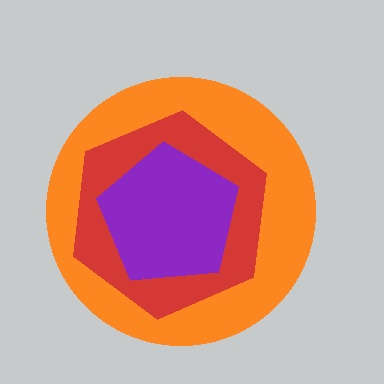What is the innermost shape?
The purple pentagon.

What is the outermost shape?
The orange circle.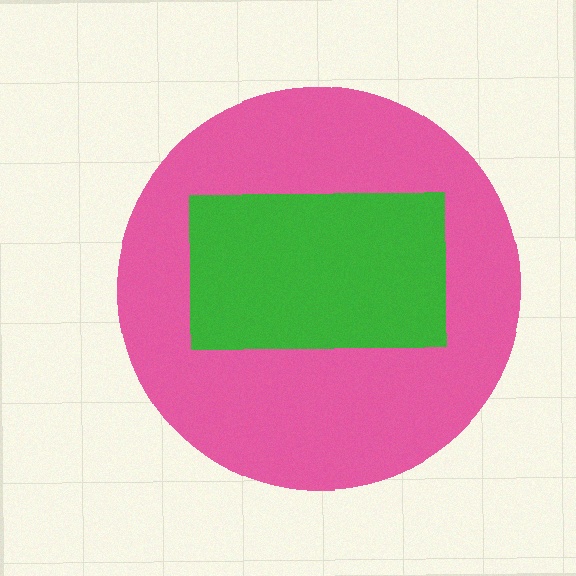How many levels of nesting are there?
2.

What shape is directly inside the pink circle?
The green rectangle.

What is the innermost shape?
The green rectangle.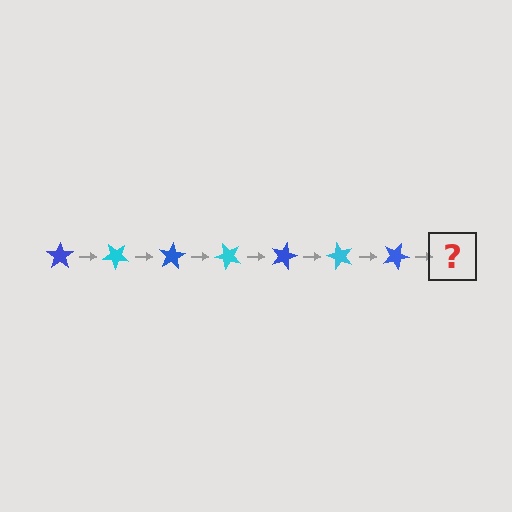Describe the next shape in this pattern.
It should be a cyan star, rotated 280 degrees from the start.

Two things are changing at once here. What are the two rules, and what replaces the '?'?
The two rules are that it rotates 40 degrees each step and the color cycles through blue and cyan. The '?' should be a cyan star, rotated 280 degrees from the start.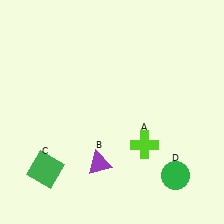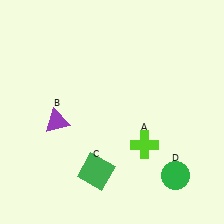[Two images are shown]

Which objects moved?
The objects that moved are: the purple triangle (B), the green square (C).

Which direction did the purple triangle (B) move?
The purple triangle (B) moved left.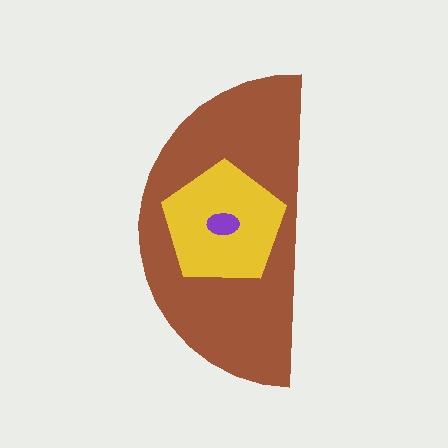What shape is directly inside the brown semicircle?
The yellow pentagon.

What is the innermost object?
The purple ellipse.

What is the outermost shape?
The brown semicircle.